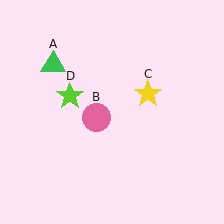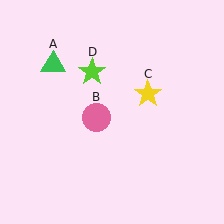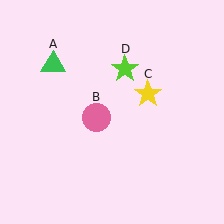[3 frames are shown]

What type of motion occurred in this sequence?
The lime star (object D) rotated clockwise around the center of the scene.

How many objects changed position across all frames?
1 object changed position: lime star (object D).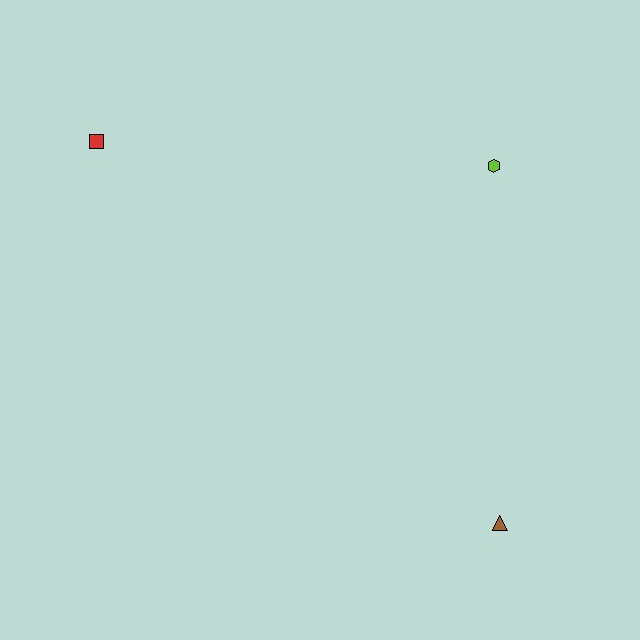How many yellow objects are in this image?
There are no yellow objects.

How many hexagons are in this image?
There is 1 hexagon.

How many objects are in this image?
There are 3 objects.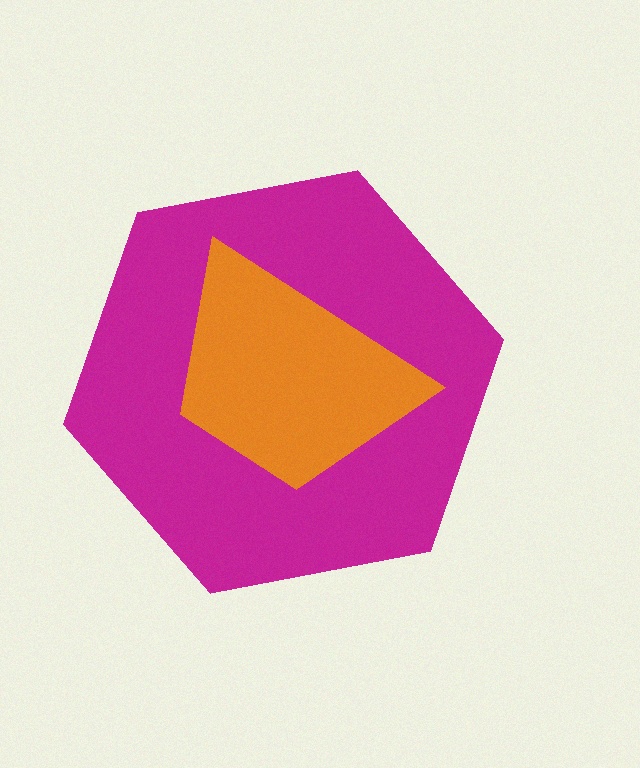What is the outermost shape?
The magenta hexagon.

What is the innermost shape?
The orange trapezoid.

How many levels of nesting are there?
2.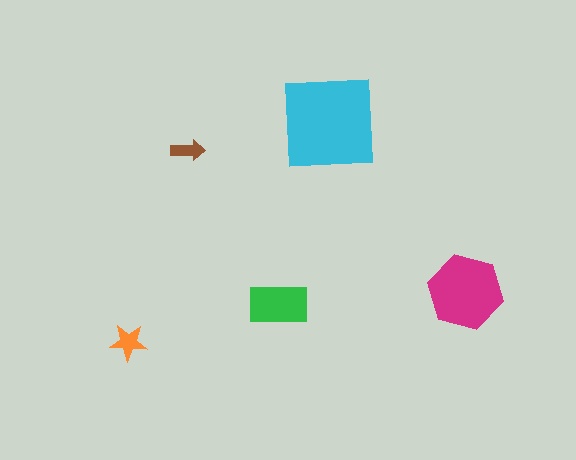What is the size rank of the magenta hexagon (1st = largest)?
2nd.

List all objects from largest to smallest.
The cyan square, the magenta hexagon, the green rectangle, the orange star, the brown arrow.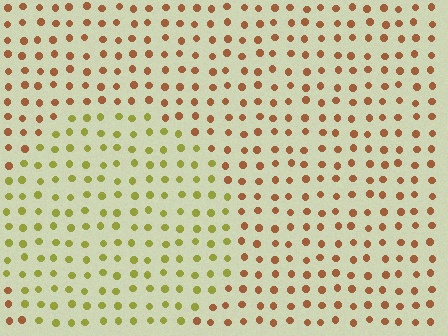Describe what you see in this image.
The image is filled with small brown elements in a uniform arrangement. A circle-shaped region is visible where the elements are tinted to a slightly different hue, forming a subtle color boundary.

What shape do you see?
I see a circle.